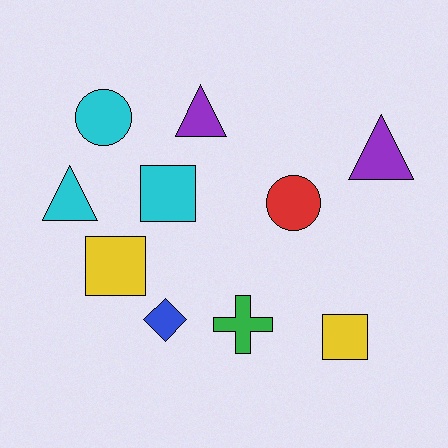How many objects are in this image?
There are 10 objects.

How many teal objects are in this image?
There are no teal objects.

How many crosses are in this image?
There is 1 cross.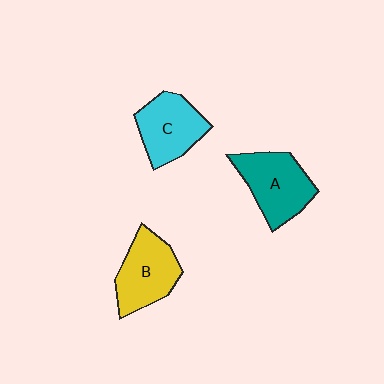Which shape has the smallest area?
Shape C (cyan).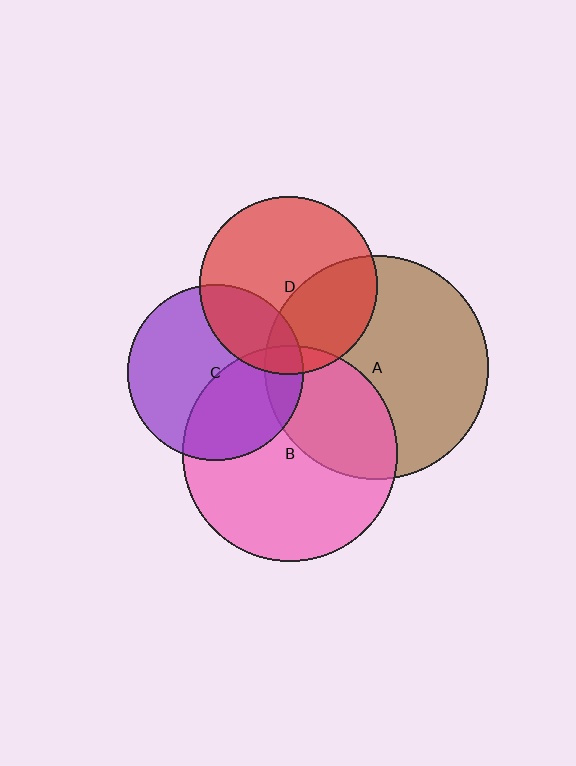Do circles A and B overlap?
Yes.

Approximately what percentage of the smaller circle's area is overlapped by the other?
Approximately 35%.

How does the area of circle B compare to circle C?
Approximately 1.5 times.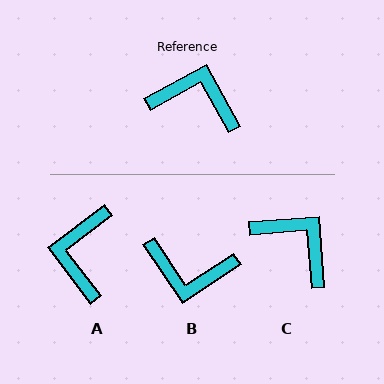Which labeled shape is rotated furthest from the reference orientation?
B, about 175 degrees away.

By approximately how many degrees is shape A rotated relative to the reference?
Approximately 98 degrees counter-clockwise.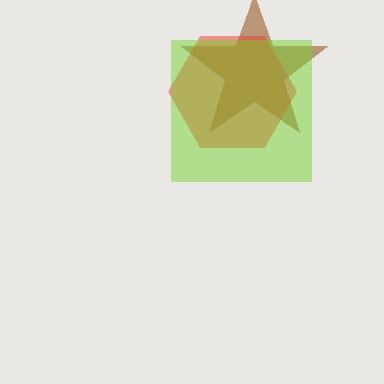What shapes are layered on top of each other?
The layered shapes are: a brown star, a red hexagon, a lime square.